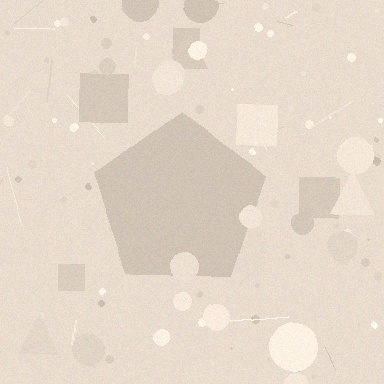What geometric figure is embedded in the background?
A pentagon is embedded in the background.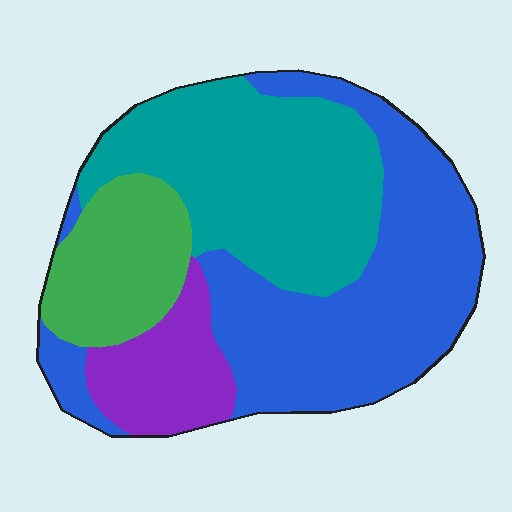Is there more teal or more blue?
Blue.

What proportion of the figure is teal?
Teal covers around 35% of the figure.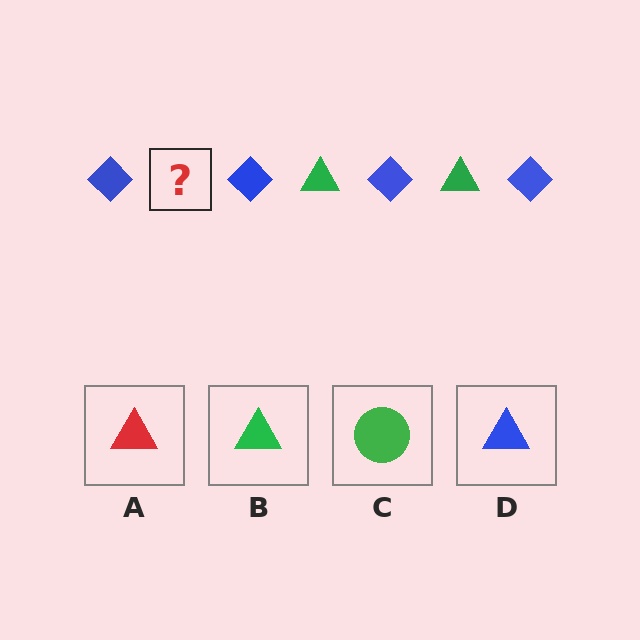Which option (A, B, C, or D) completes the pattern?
B.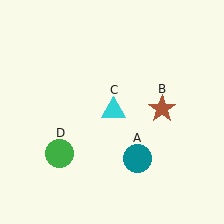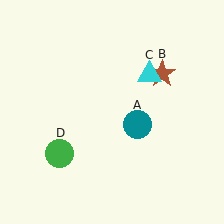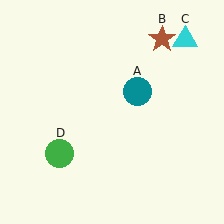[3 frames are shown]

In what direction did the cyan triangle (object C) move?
The cyan triangle (object C) moved up and to the right.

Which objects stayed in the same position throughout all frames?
Green circle (object D) remained stationary.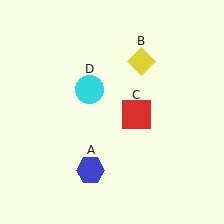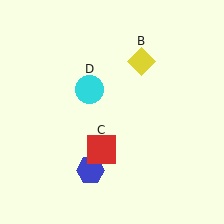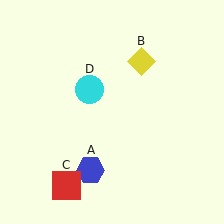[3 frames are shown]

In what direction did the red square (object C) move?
The red square (object C) moved down and to the left.